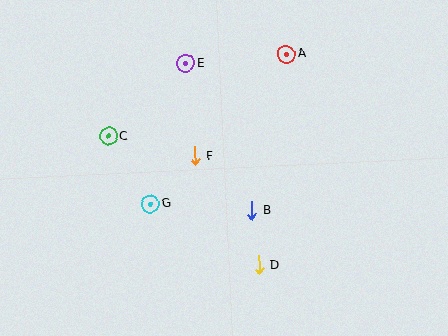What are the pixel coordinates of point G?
Point G is at (150, 204).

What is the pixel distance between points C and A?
The distance between C and A is 196 pixels.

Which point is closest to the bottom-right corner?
Point D is closest to the bottom-right corner.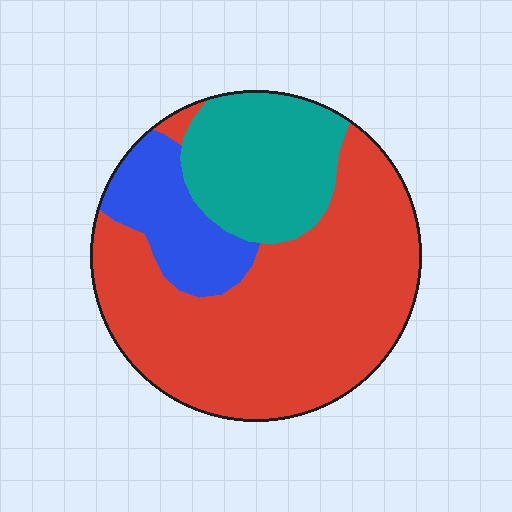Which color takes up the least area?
Blue, at roughly 15%.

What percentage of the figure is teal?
Teal takes up about one quarter (1/4) of the figure.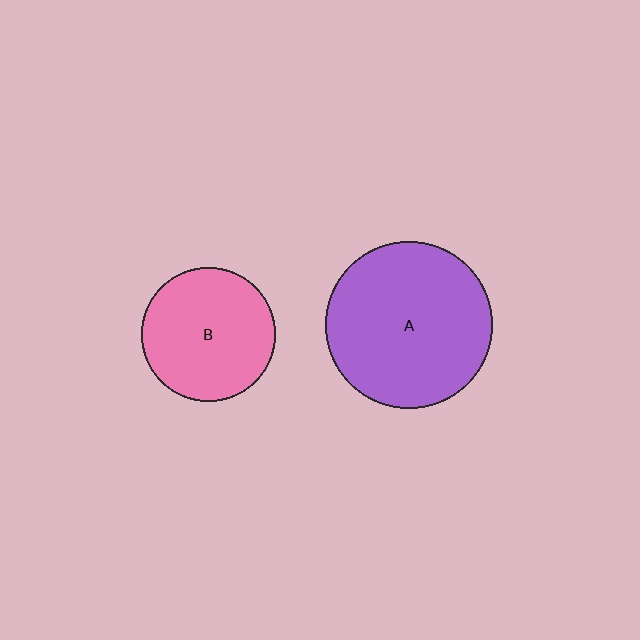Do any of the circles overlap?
No, none of the circles overlap.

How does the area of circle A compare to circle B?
Approximately 1.6 times.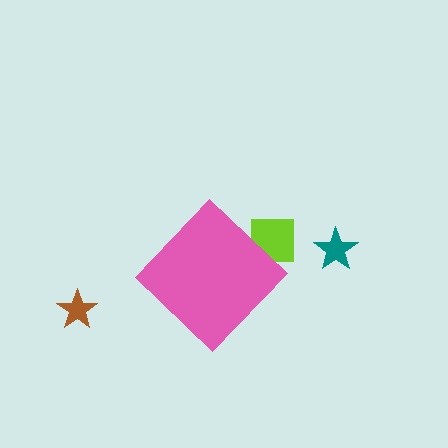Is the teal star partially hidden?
No, the teal star is fully visible.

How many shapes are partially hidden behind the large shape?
1 shape is partially hidden.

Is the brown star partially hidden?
No, the brown star is fully visible.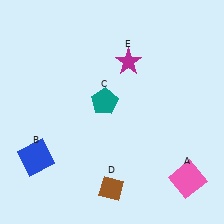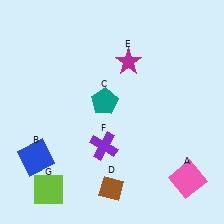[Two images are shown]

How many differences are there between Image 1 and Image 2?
There are 2 differences between the two images.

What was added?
A purple cross (F), a lime square (G) were added in Image 2.